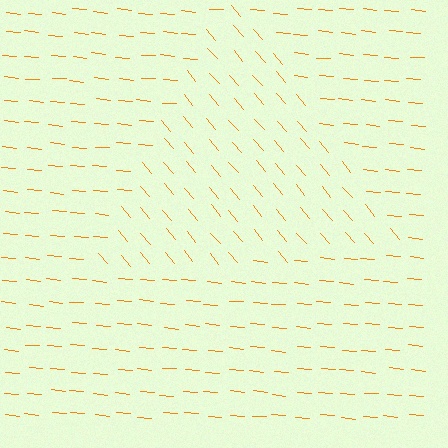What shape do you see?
I see a triangle.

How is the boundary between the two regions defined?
The boundary is defined purely by a change in line orientation (approximately 45 degrees difference). All lines are the same color and thickness.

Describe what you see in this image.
The image is filled with small orange line segments. A triangle region in the image has lines oriented differently from the surrounding lines, creating a visible texture boundary.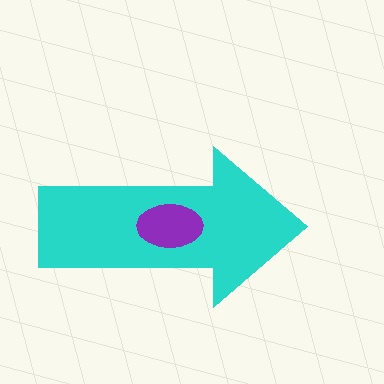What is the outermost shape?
The cyan arrow.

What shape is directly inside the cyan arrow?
The purple ellipse.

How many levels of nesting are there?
2.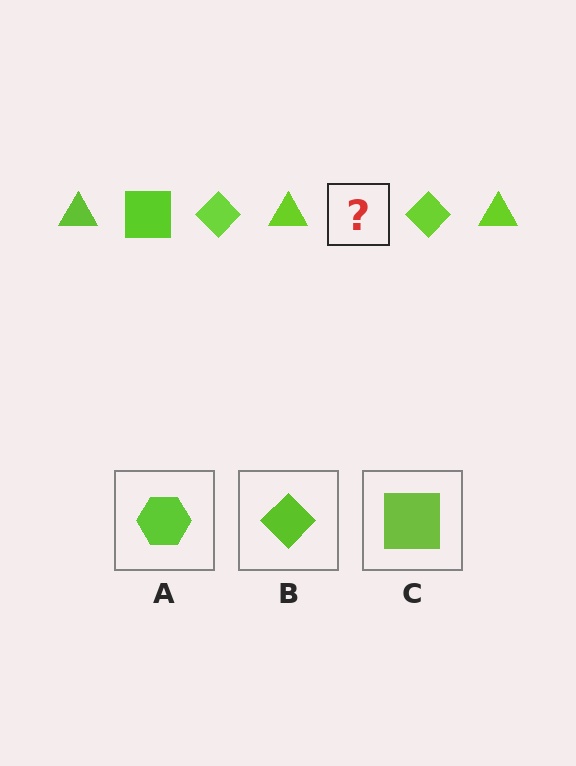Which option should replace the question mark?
Option C.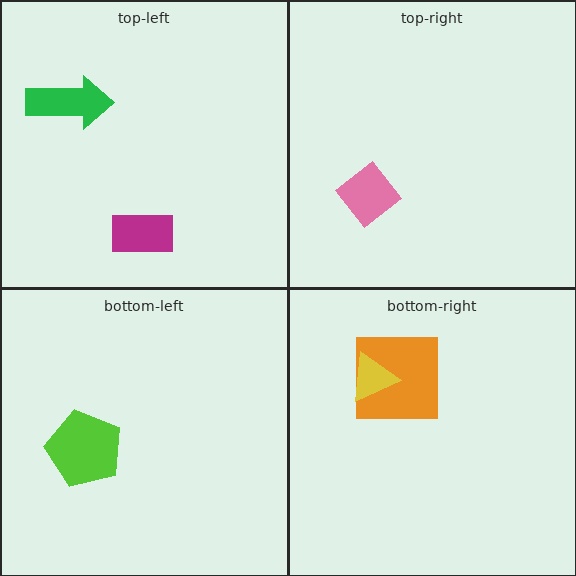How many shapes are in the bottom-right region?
2.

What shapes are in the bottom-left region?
The lime pentagon.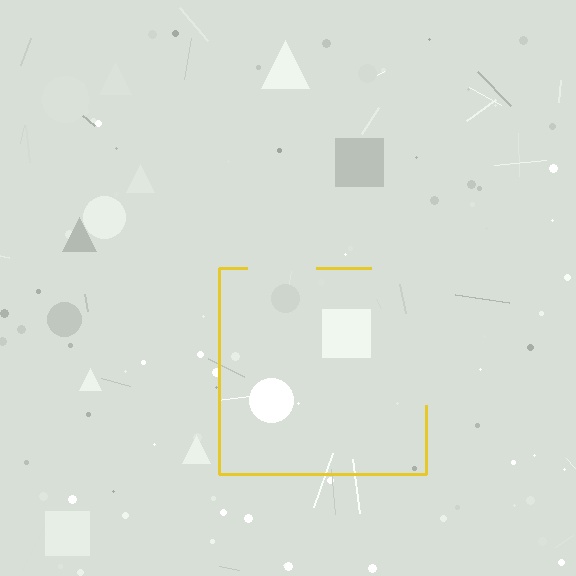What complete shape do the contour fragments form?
The contour fragments form a square.